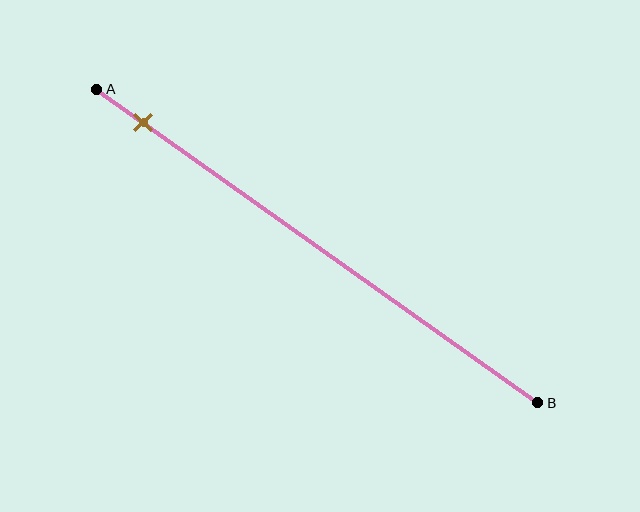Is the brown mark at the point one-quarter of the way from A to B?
No, the mark is at about 10% from A, not at the 25% one-quarter point.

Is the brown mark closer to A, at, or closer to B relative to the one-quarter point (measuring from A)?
The brown mark is closer to point A than the one-quarter point of segment AB.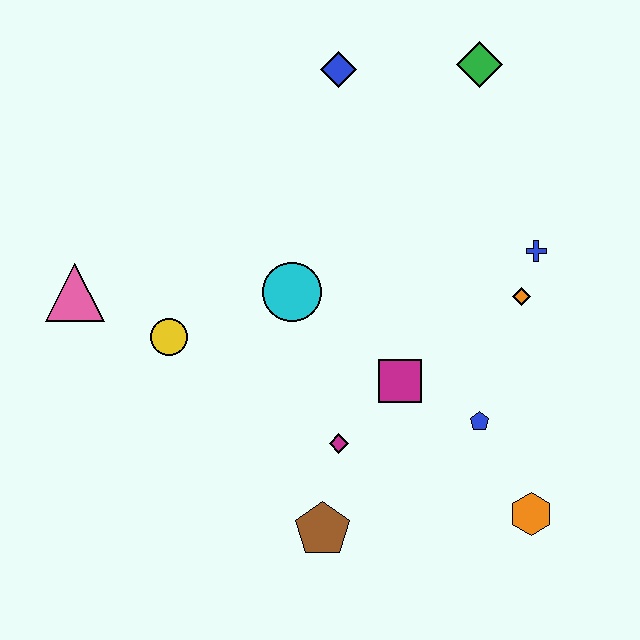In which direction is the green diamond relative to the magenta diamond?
The green diamond is above the magenta diamond.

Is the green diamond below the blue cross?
No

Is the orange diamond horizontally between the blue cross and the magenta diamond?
Yes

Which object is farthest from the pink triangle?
The orange hexagon is farthest from the pink triangle.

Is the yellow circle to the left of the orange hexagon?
Yes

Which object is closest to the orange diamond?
The blue cross is closest to the orange diamond.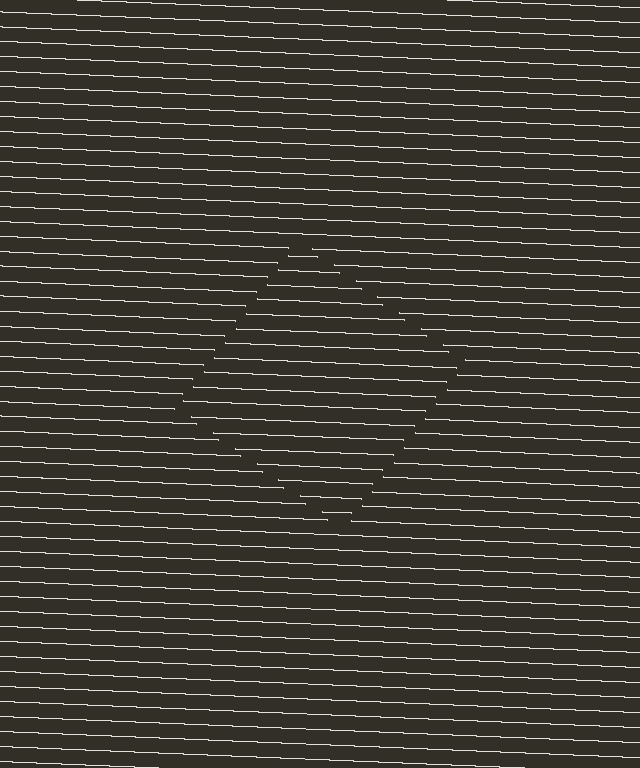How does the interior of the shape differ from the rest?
The interior of the shape contains the same grating, shifted by half a period — the contour is defined by the phase discontinuity where line-ends from the inner and outer gratings abut.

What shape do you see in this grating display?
An illusory square. The interior of the shape contains the same grating, shifted by half a period — the contour is defined by the phase discontinuity where line-ends from the inner and outer gratings abut.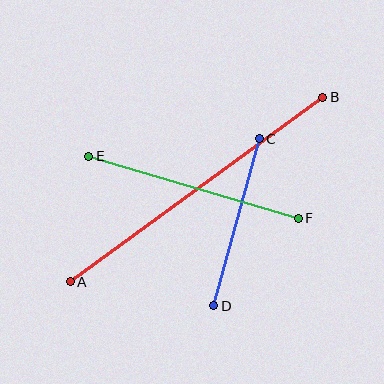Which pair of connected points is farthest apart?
Points A and B are farthest apart.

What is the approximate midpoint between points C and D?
The midpoint is at approximately (236, 222) pixels.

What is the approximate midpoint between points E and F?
The midpoint is at approximately (194, 187) pixels.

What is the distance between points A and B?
The distance is approximately 313 pixels.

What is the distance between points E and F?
The distance is approximately 219 pixels.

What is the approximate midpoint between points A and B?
The midpoint is at approximately (196, 190) pixels.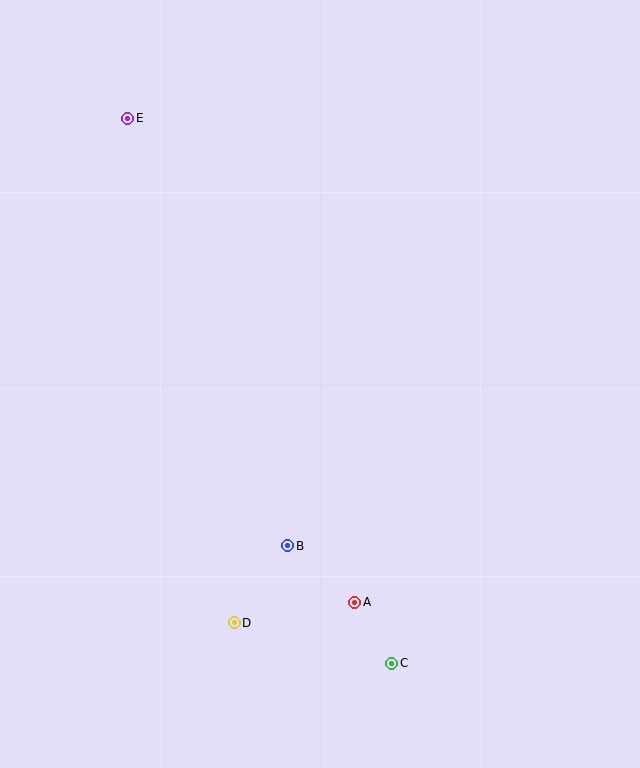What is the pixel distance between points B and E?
The distance between B and E is 456 pixels.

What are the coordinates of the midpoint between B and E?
The midpoint between B and E is at (208, 332).